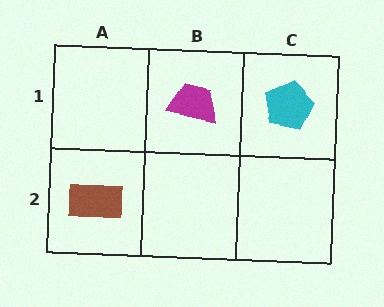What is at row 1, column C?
A cyan pentagon.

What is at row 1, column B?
A magenta trapezoid.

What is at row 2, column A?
A brown rectangle.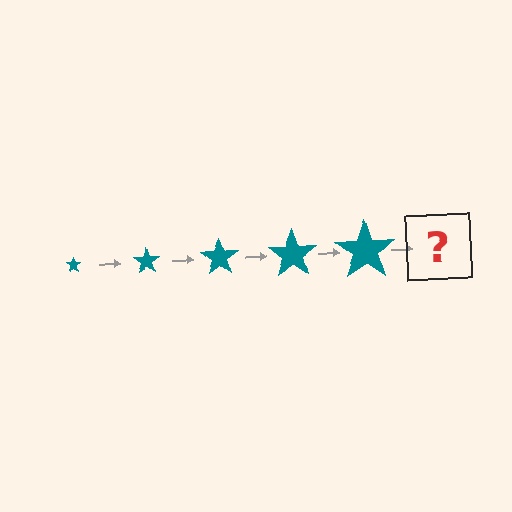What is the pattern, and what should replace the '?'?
The pattern is that the star gets progressively larger each step. The '?' should be a teal star, larger than the previous one.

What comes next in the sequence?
The next element should be a teal star, larger than the previous one.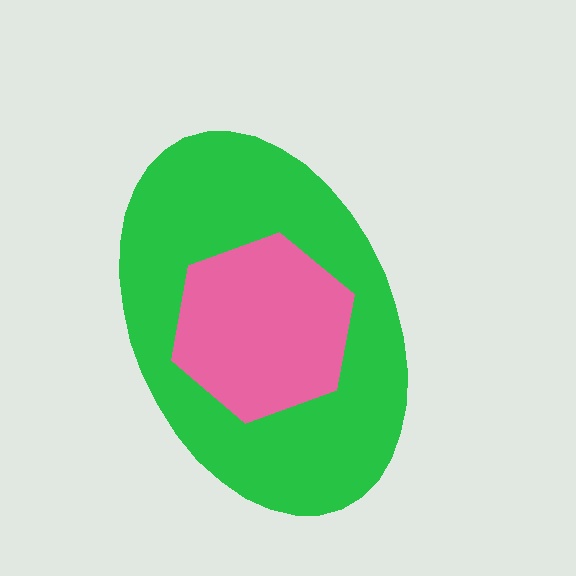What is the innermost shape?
The pink hexagon.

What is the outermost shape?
The green ellipse.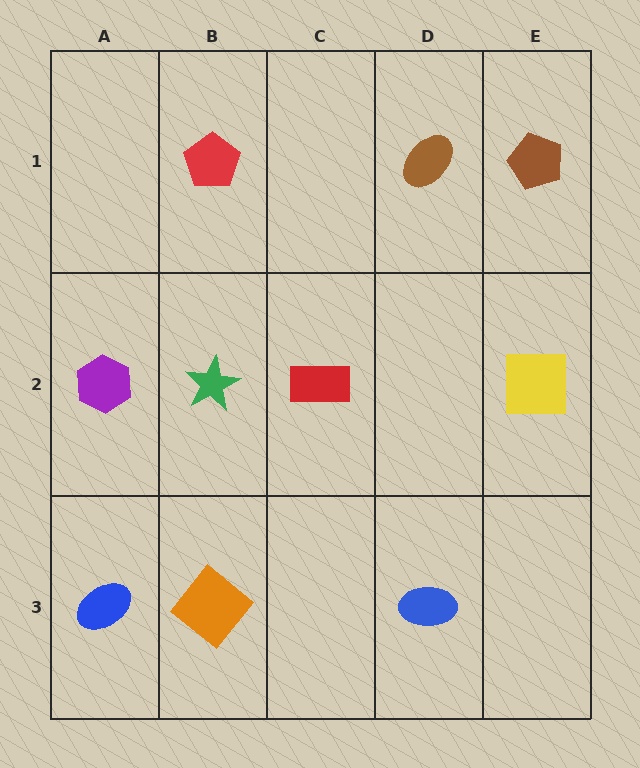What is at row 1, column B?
A red pentagon.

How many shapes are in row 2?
4 shapes.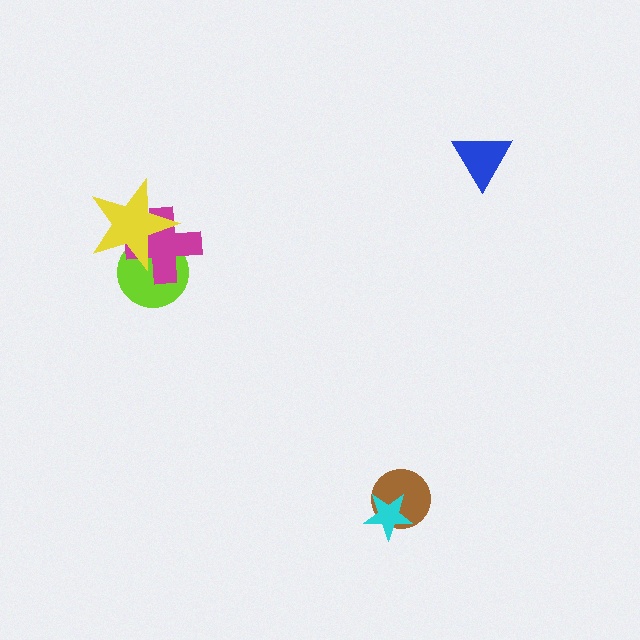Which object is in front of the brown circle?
The cyan star is in front of the brown circle.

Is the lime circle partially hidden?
Yes, it is partially covered by another shape.